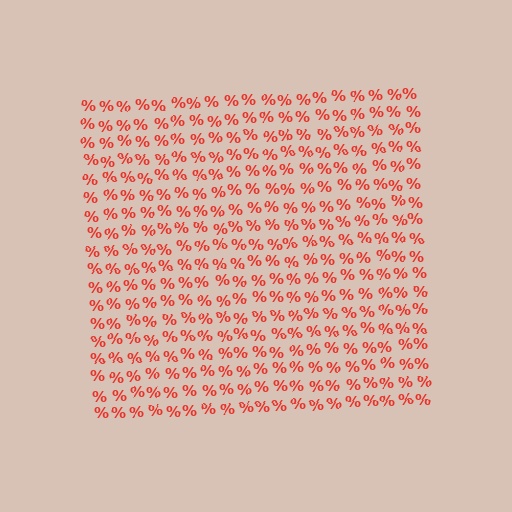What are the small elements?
The small elements are percent signs.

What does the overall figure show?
The overall figure shows a square.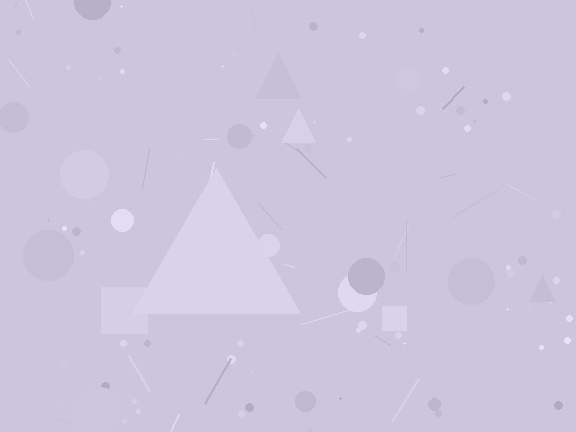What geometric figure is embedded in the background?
A triangle is embedded in the background.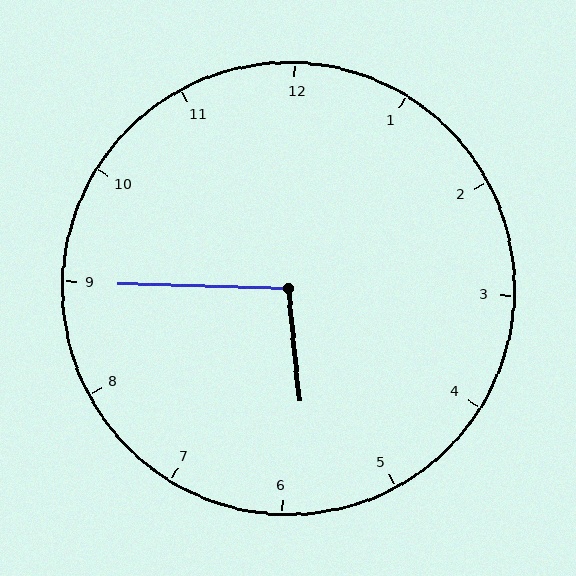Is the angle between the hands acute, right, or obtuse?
It is obtuse.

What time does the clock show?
5:45.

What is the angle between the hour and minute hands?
Approximately 98 degrees.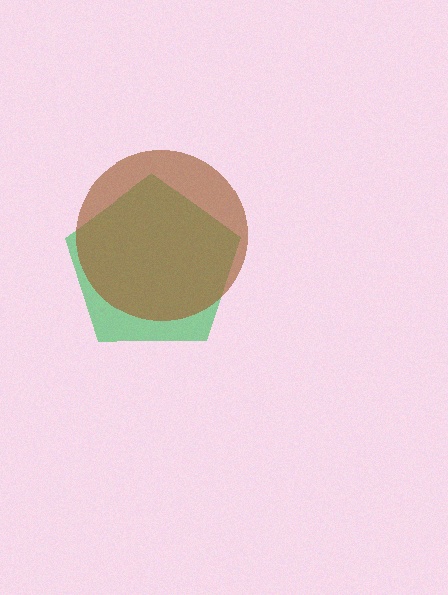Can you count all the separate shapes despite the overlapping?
Yes, there are 2 separate shapes.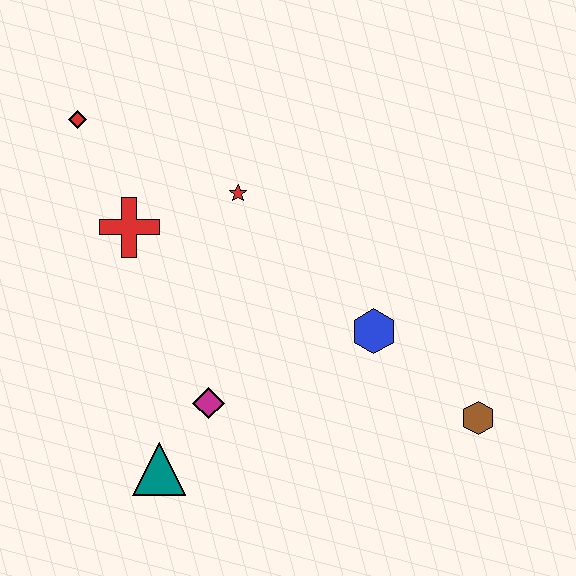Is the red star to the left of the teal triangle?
No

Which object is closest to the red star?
The red cross is closest to the red star.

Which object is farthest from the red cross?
The brown hexagon is farthest from the red cross.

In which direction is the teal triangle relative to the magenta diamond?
The teal triangle is below the magenta diamond.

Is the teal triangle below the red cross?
Yes